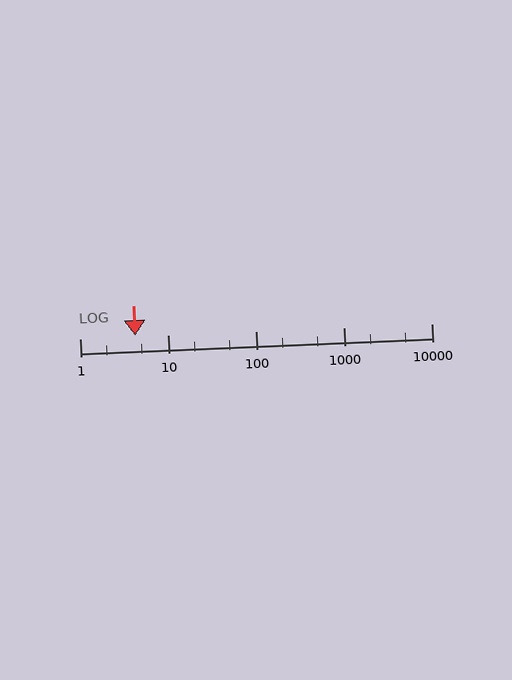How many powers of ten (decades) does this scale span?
The scale spans 4 decades, from 1 to 10000.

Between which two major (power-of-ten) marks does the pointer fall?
The pointer is between 1 and 10.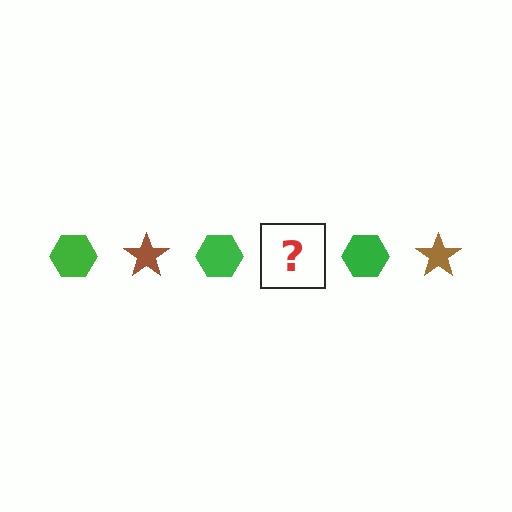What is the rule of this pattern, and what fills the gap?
The rule is that the pattern alternates between green hexagon and brown star. The gap should be filled with a brown star.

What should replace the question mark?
The question mark should be replaced with a brown star.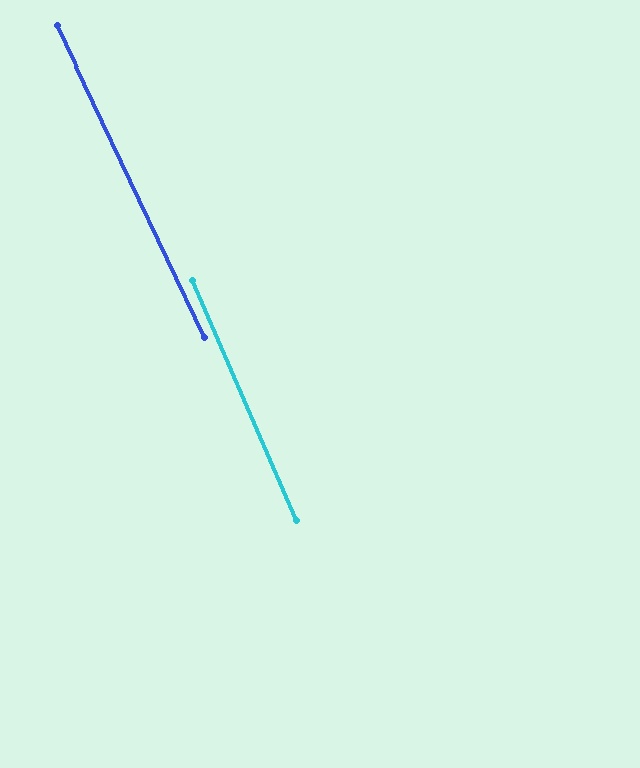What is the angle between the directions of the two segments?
Approximately 2 degrees.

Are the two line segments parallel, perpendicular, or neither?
Parallel — their directions differ by only 1.9°.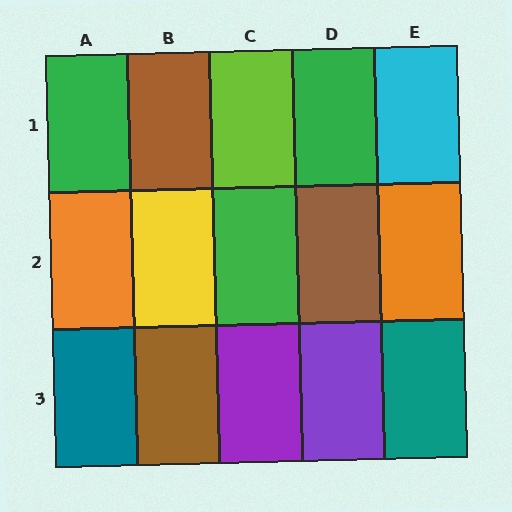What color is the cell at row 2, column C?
Green.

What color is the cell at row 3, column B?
Brown.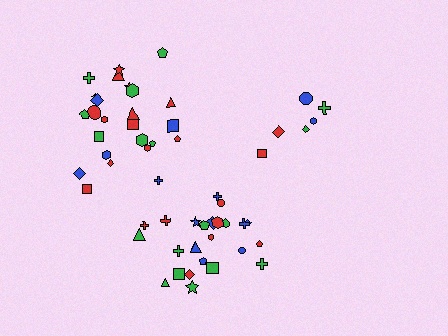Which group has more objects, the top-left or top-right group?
The top-left group.